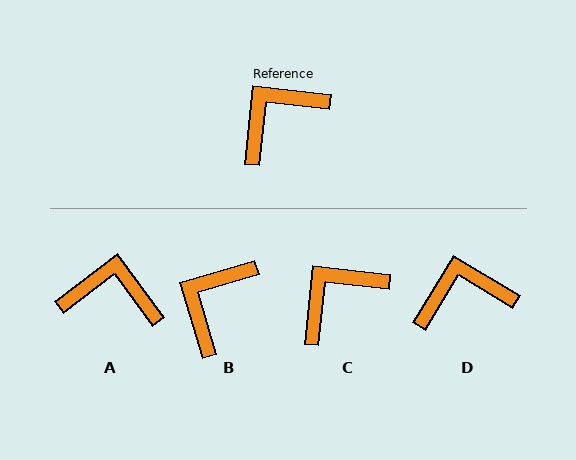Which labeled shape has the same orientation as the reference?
C.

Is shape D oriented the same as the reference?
No, it is off by about 25 degrees.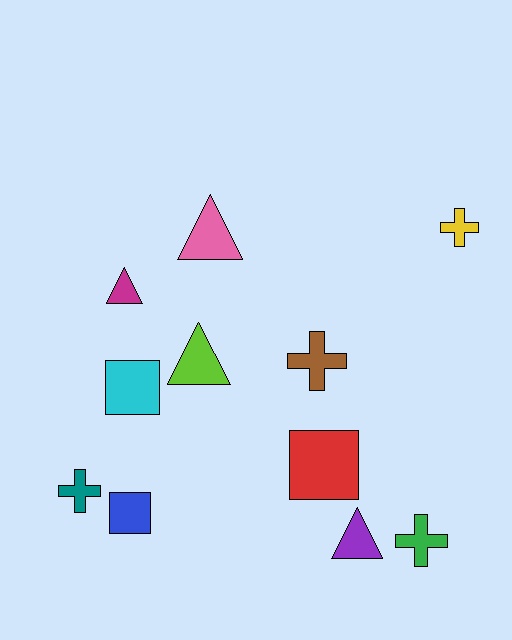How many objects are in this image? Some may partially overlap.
There are 11 objects.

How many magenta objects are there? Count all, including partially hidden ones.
There is 1 magenta object.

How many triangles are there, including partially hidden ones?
There are 4 triangles.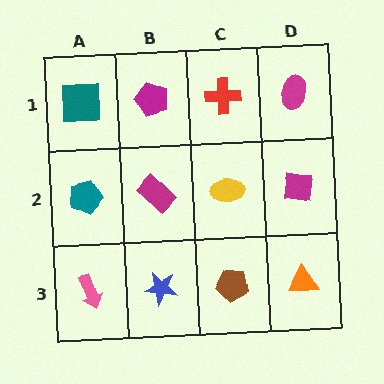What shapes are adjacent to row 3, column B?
A magenta rectangle (row 2, column B), a pink arrow (row 3, column A), a brown pentagon (row 3, column C).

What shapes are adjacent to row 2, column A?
A teal square (row 1, column A), a pink arrow (row 3, column A), a magenta rectangle (row 2, column B).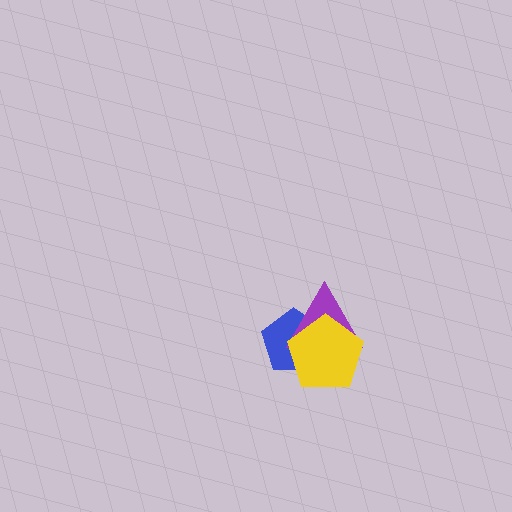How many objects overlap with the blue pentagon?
2 objects overlap with the blue pentagon.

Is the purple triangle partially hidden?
Yes, it is partially covered by another shape.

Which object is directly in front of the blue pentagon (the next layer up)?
The purple triangle is directly in front of the blue pentagon.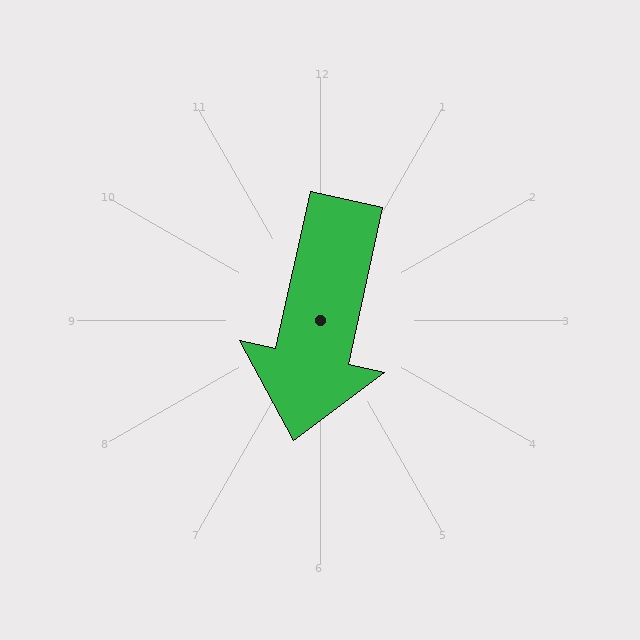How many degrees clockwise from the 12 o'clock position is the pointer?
Approximately 193 degrees.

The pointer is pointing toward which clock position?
Roughly 6 o'clock.